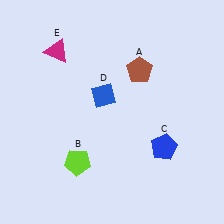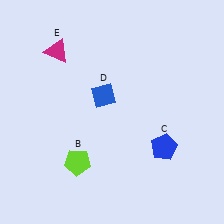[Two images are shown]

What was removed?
The brown pentagon (A) was removed in Image 2.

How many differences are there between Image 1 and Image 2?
There is 1 difference between the two images.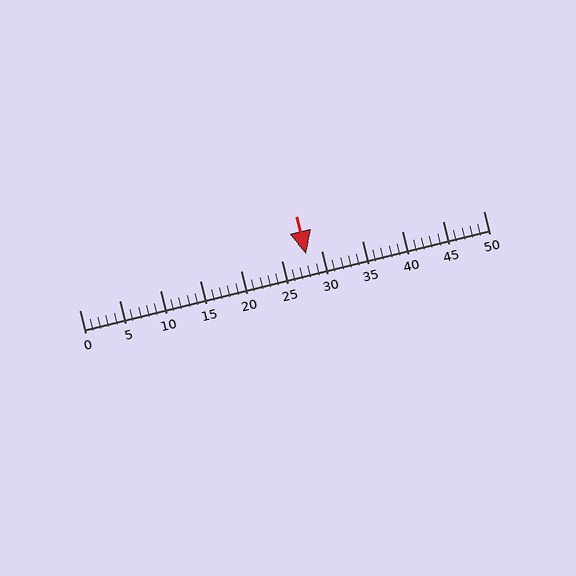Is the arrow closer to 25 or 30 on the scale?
The arrow is closer to 30.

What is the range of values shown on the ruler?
The ruler shows values from 0 to 50.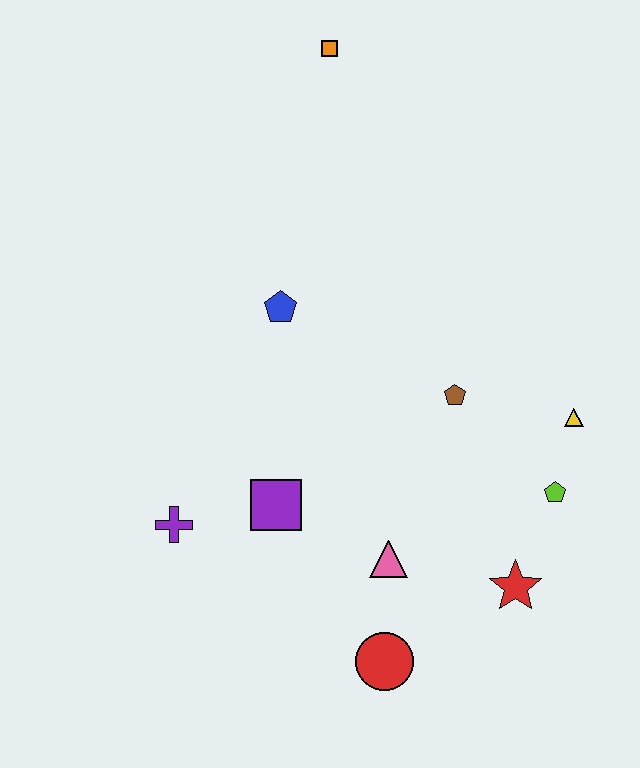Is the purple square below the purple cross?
No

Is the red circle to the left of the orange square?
No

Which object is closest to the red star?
The lime pentagon is closest to the red star.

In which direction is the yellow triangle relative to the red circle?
The yellow triangle is above the red circle.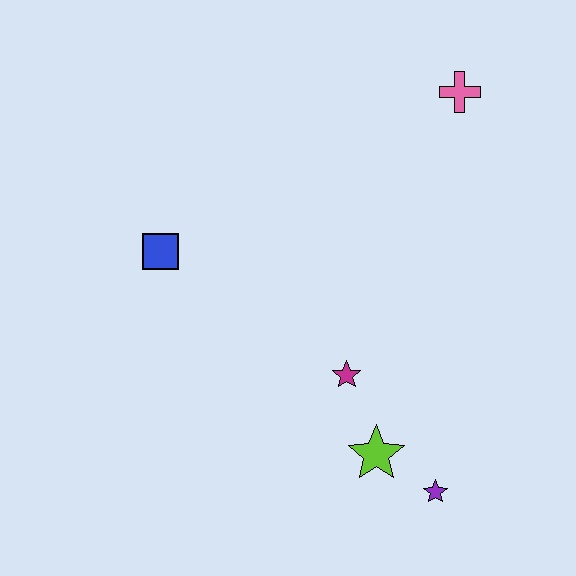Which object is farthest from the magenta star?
The pink cross is farthest from the magenta star.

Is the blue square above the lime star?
Yes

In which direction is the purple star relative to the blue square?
The purple star is to the right of the blue square.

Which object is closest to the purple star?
The lime star is closest to the purple star.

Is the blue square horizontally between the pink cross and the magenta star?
No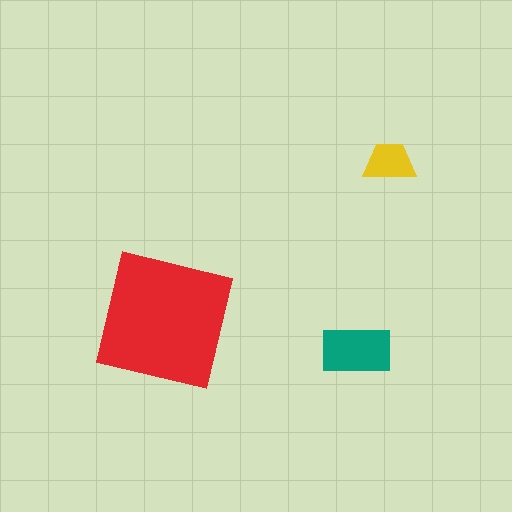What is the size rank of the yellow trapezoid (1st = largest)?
3rd.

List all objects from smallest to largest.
The yellow trapezoid, the teal rectangle, the red square.